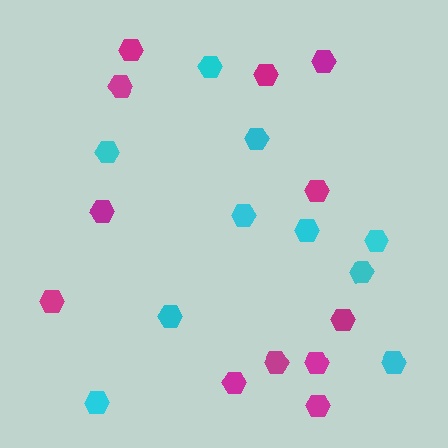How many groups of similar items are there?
There are 2 groups: one group of magenta hexagons (12) and one group of cyan hexagons (10).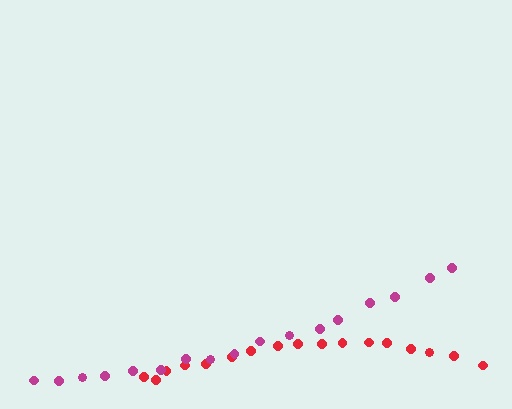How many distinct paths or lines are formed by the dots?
There are 2 distinct paths.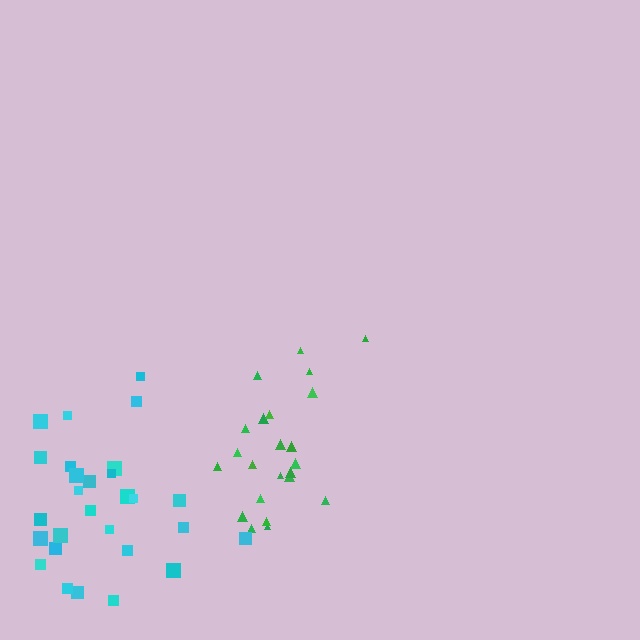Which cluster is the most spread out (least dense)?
Cyan.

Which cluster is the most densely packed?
Green.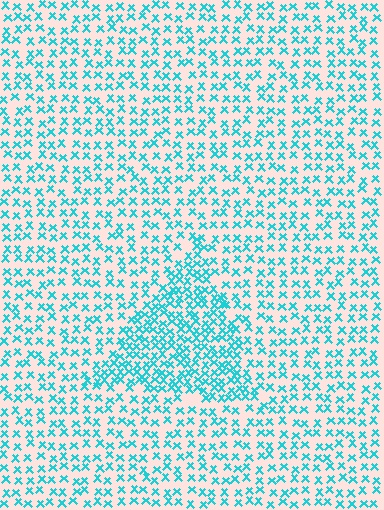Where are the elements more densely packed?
The elements are more densely packed inside the triangle boundary.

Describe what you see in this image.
The image contains small cyan elements arranged at two different densities. A triangle-shaped region is visible where the elements are more densely packed than the surrounding area.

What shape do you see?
I see a triangle.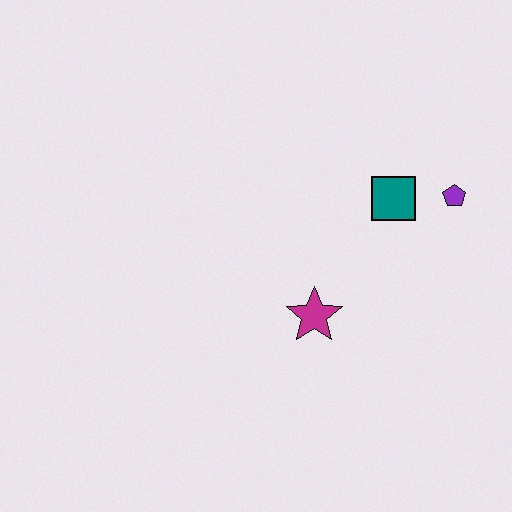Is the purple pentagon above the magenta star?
Yes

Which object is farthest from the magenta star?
The purple pentagon is farthest from the magenta star.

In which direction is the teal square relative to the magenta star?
The teal square is above the magenta star.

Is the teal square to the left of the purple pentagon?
Yes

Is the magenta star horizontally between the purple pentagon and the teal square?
No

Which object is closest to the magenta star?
The teal square is closest to the magenta star.